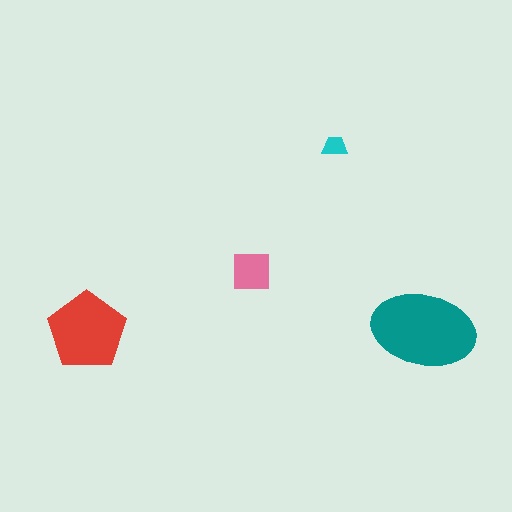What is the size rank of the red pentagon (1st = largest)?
2nd.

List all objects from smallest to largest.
The cyan trapezoid, the pink square, the red pentagon, the teal ellipse.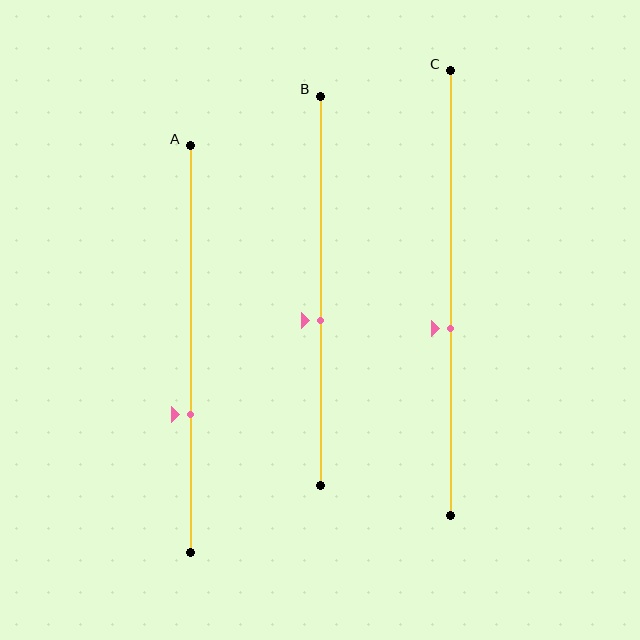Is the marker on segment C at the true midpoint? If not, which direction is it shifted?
No, the marker on segment C is shifted downward by about 8% of the segment length.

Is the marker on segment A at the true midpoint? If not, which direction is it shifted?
No, the marker on segment A is shifted downward by about 16% of the segment length.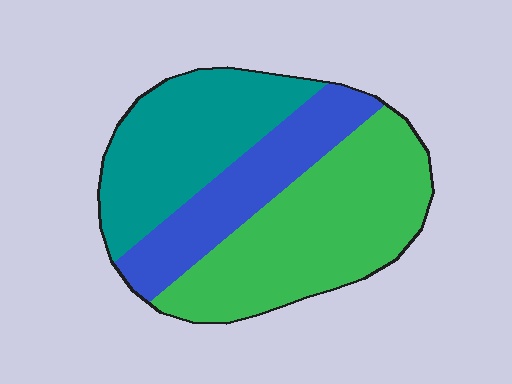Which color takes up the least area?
Blue, at roughly 25%.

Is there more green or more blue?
Green.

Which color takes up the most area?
Green, at roughly 45%.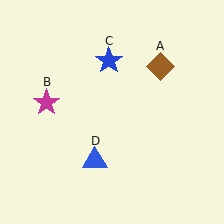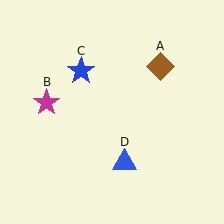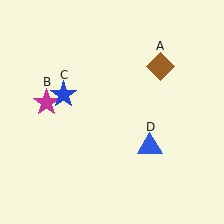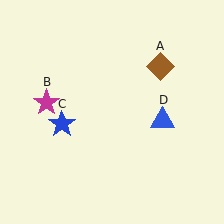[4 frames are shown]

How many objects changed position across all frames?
2 objects changed position: blue star (object C), blue triangle (object D).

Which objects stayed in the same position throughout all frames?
Brown diamond (object A) and magenta star (object B) remained stationary.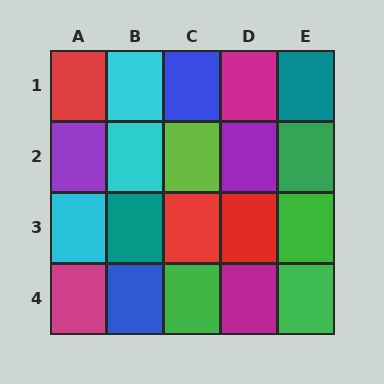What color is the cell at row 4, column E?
Green.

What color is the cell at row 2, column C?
Lime.